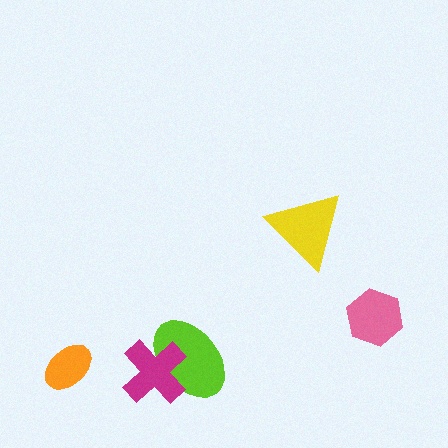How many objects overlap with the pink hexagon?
0 objects overlap with the pink hexagon.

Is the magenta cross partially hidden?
No, no other shape covers it.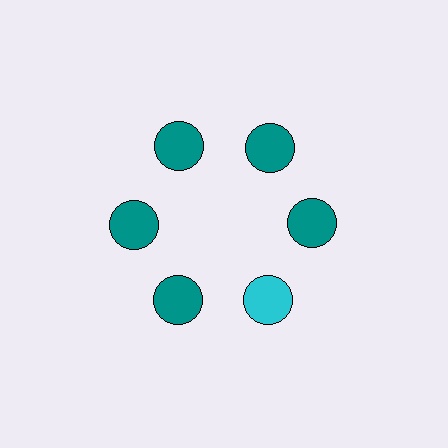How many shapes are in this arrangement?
There are 6 shapes arranged in a ring pattern.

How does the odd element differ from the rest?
It has a different color: cyan instead of teal.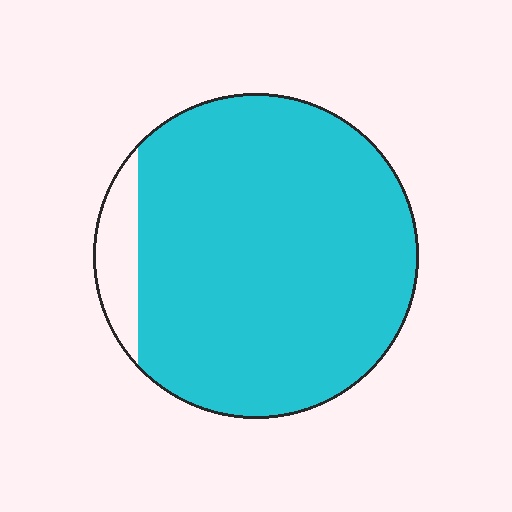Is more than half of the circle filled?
Yes.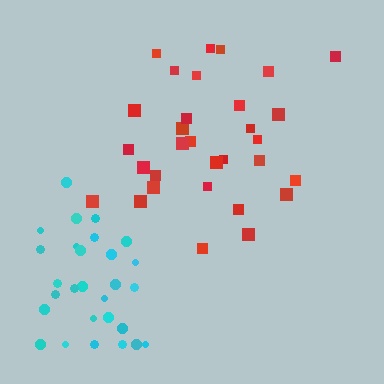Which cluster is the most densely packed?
Cyan.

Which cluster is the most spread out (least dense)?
Red.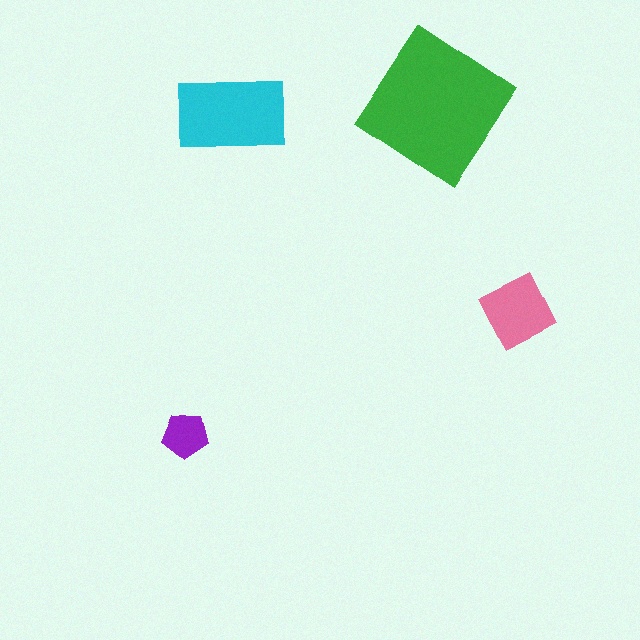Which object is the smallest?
The purple pentagon.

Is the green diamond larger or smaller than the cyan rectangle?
Larger.